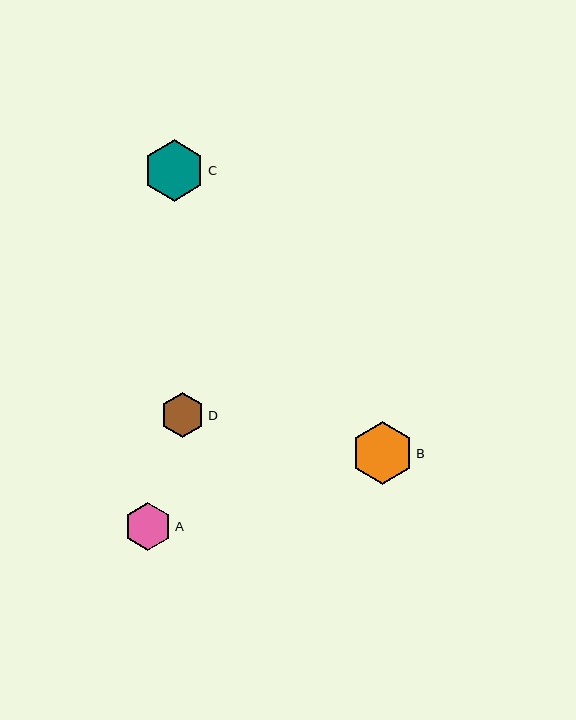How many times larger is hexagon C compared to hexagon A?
Hexagon C is approximately 1.3 times the size of hexagon A.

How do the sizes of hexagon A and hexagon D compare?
Hexagon A and hexagon D are approximately the same size.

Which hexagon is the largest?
Hexagon B is the largest with a size of approximately 62 pixels.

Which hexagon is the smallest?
Hexagon D is the smallest with a size of approximately 45 pixels.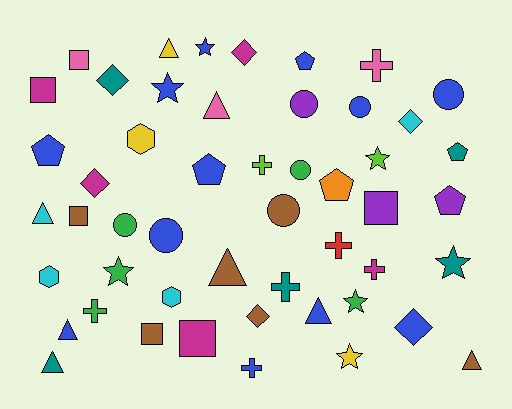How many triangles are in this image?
There are 8 triangles.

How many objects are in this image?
There are 50 objects.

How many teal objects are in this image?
There are 5 teal objects.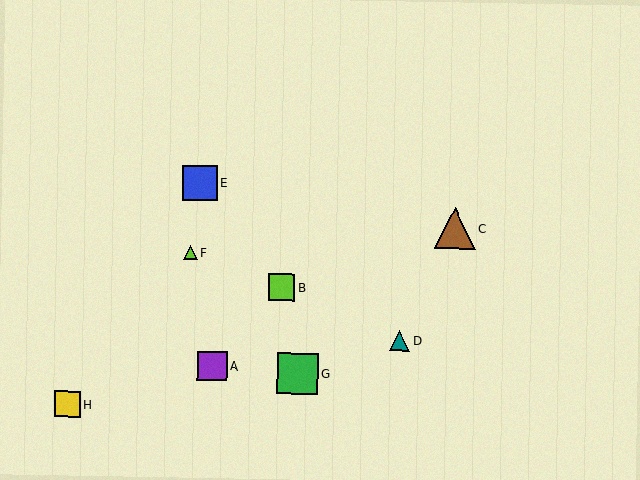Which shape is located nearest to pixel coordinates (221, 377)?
The purple square (labeled A) at (212, 366) is nearest to that location.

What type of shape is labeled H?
Shape H is a yellow square.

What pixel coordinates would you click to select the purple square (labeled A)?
Click at (212, 366) to select the purple square A.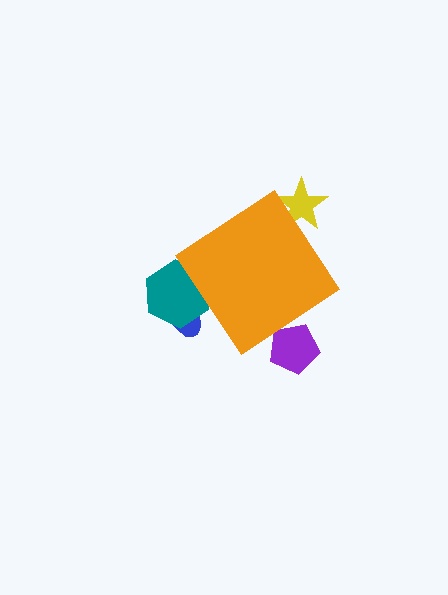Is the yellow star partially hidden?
Yes, the yellow star is partially hidden behind the orange diamond.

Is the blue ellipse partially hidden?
Yes, the blue ellipse is partially hidden behind the orange diamond.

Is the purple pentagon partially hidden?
Yes, the purple pentagon is partially hidden behind the orange diamond.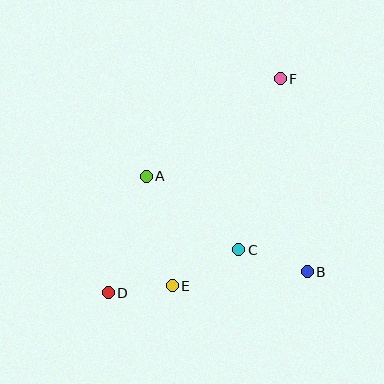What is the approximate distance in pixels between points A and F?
The distance between A and F is approximately 166 pixels.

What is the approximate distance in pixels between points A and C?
The distance between A and C is approximately 118 pixels.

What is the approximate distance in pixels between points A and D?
The distance between A and D is approximately 122 pixels.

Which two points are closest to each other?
Points D and E are closest to each other.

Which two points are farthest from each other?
Points D and F are farthest from each other.